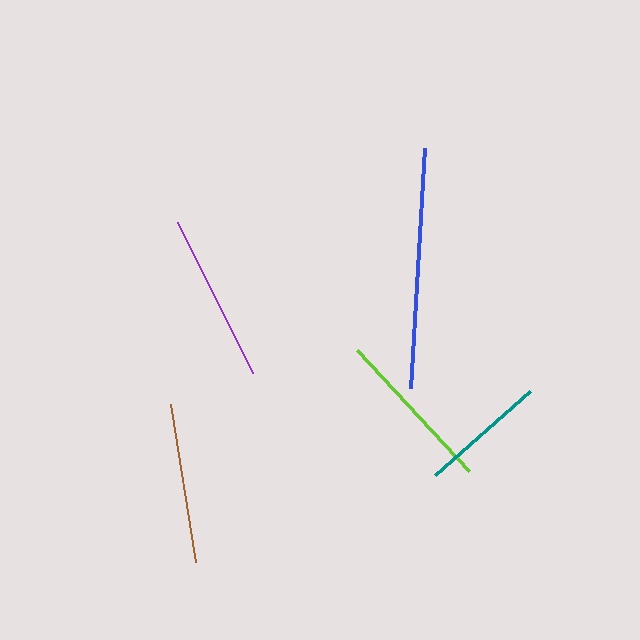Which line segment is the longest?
The blue line is the longest at approximately 240 pixels.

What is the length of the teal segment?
The teal segment is approximately 127 pixels long.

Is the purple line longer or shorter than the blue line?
The blue line is longer than the purple line.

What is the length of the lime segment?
The lime segment is approximately 165 pixels long.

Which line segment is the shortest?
The teal line is the shortest at approximately 127 pixels.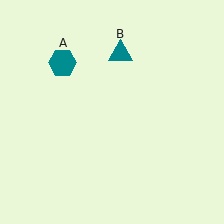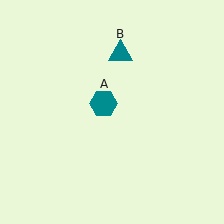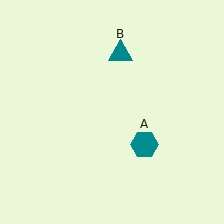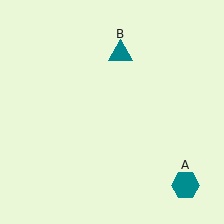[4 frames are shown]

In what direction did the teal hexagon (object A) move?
The teal hexagon (object A) moved down and to the right.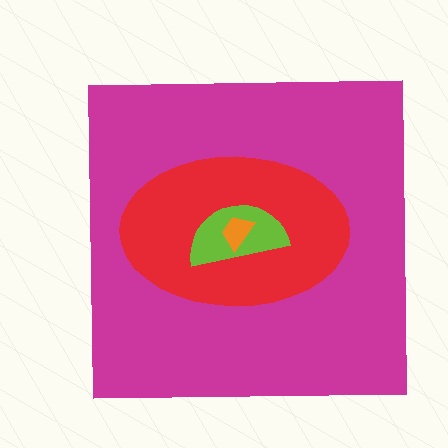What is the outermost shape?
The magenta square.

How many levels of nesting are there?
4.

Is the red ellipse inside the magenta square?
Yes.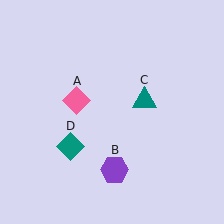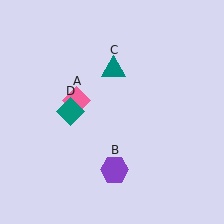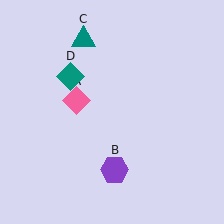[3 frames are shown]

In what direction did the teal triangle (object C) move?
The teal triangle (object C) moved up and to the left.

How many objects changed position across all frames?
2 objects changed position: teal triangle (object C), teal diamond (object D).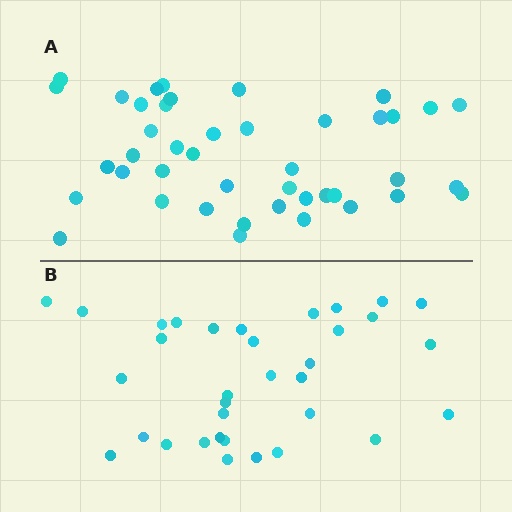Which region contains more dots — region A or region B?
Region A (the top region) has more dots.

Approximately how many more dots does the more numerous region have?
Region A has roughly 8 or so more dots than region B.